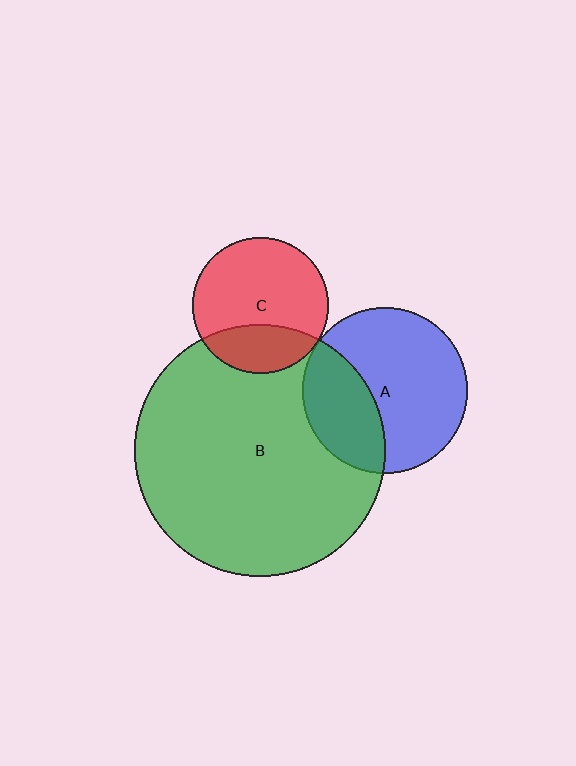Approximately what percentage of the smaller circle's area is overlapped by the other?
Approximately 30%.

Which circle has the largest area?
Circle B (green).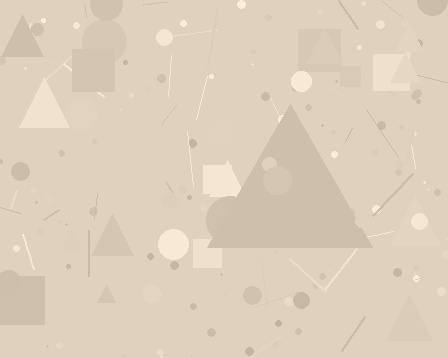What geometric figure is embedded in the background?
A triangle is embedded in the background.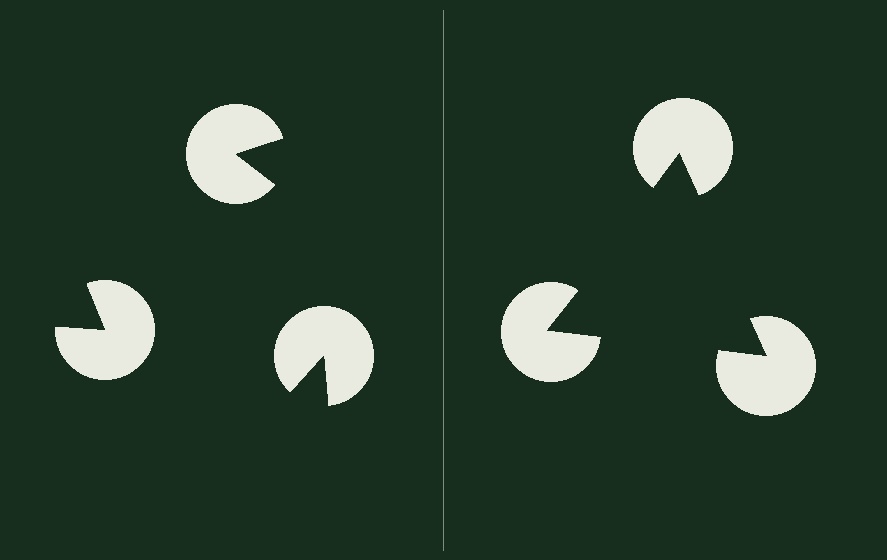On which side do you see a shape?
An illusory triangle appears on the right side. On the left side the wedge cuts are rotated, so no coherent shape forms.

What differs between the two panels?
The pac-man discs are positioned identically on both sides; only the wedge orientations differ. On the right they align to a triangle; on the left they are misaligned.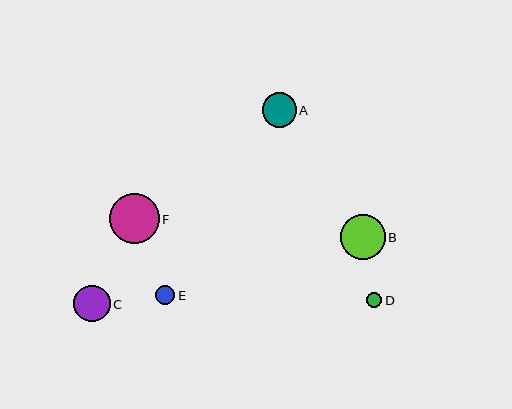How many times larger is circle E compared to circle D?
Circle E is approximately 1.3 times the size of circle D.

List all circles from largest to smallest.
From largest to smallest: F, B, C, A, E, D.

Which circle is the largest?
Circle F is the largest with a size of approximately 50 pixels.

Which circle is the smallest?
Circle D is the smallest with a size of approximately 15 pixels.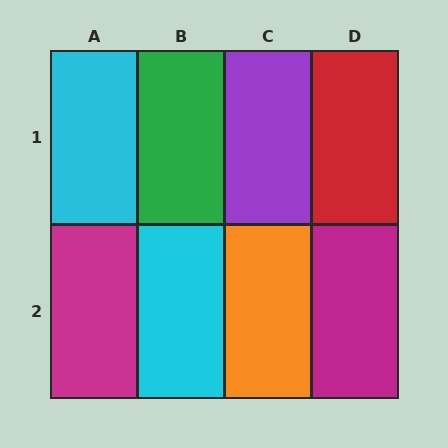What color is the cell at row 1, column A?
Cyan.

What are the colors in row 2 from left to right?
Magenta, cyan, orange, magenta.